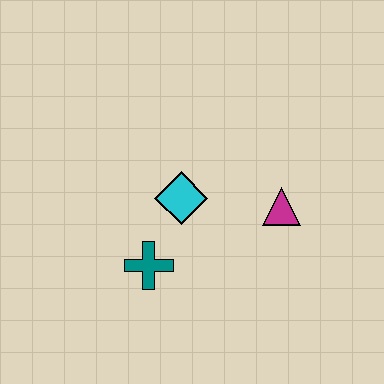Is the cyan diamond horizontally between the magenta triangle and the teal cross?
Yes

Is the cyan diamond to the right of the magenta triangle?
No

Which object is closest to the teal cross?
The cyan diamond is closest to the teal cross.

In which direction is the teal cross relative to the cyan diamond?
The teal cross is below the cyan diamond.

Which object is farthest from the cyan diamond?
The magenta triangle is farthest from the cyan diamond.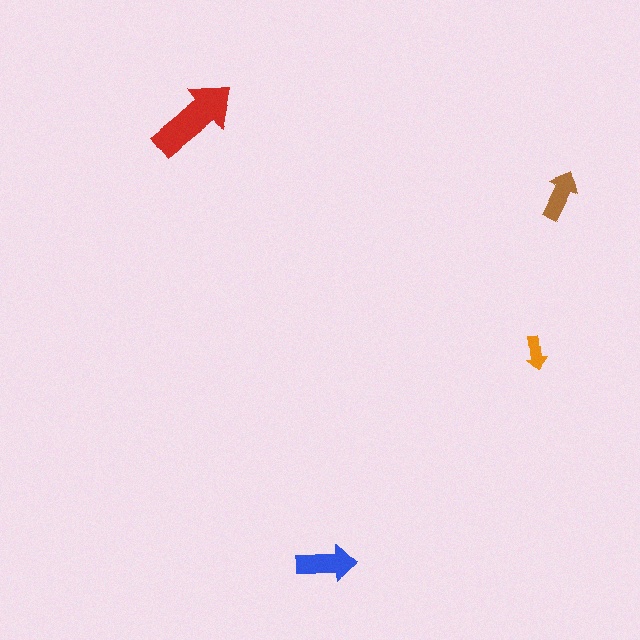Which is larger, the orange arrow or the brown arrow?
The brown one.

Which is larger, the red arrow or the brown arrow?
The red one.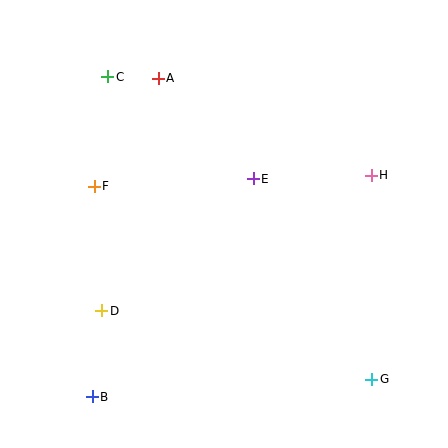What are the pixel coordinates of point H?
Point H is at (371, 176).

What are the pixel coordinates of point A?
Point A is at (158, 78).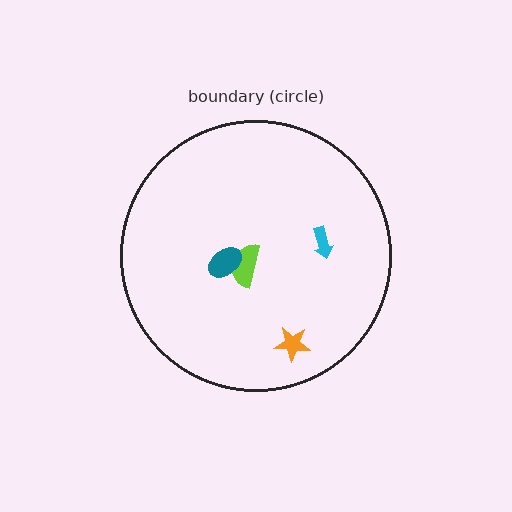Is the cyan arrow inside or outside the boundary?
Inside.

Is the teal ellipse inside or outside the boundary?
Inside.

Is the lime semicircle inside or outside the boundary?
Inside.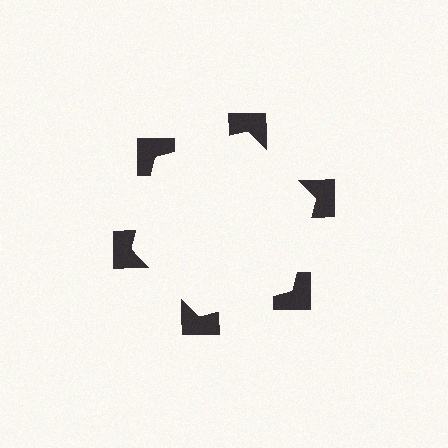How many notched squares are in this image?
There are 6 — one at each vertex of the illusory hexagon.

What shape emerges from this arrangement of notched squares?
An illusory hexagon — its edges are inferred from the aligned wedge cuts in the notched squares, not physically drawn.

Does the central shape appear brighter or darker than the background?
It typically appears slightly brighter than the background, even though no actual brightness change is drawn.